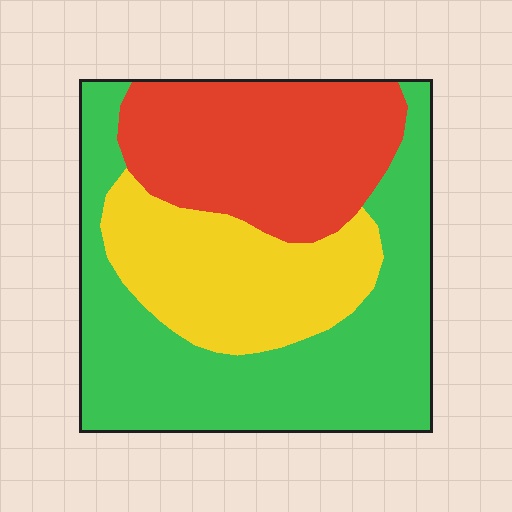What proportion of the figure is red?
Red covers around 30% of the figure.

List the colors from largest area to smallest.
From largest to smallest: green, red, yellow.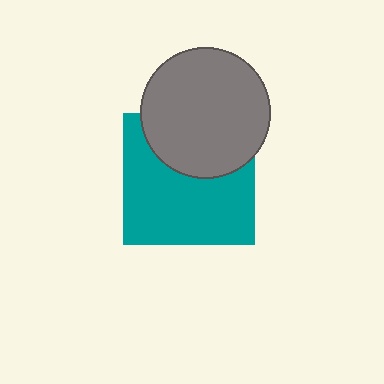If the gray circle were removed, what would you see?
You would see the complete teal square.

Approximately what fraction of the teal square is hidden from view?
Roughly 36% of the teal square is hidden behind the gray circle.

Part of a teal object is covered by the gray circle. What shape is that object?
It is a square.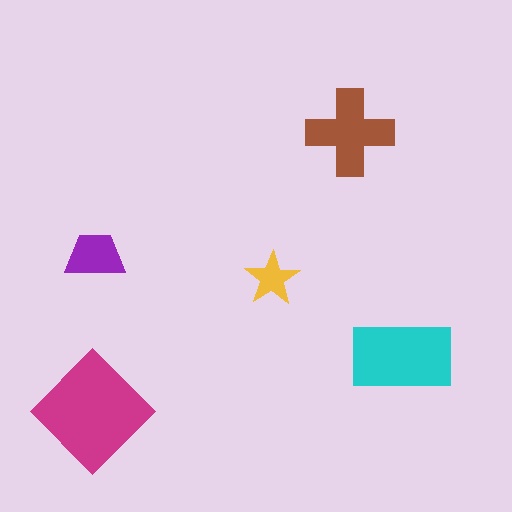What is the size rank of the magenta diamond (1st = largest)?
1st.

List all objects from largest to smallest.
The magenta diamond, the cyan rectangle, the brown cross, the purple trapezoid, the yellow star.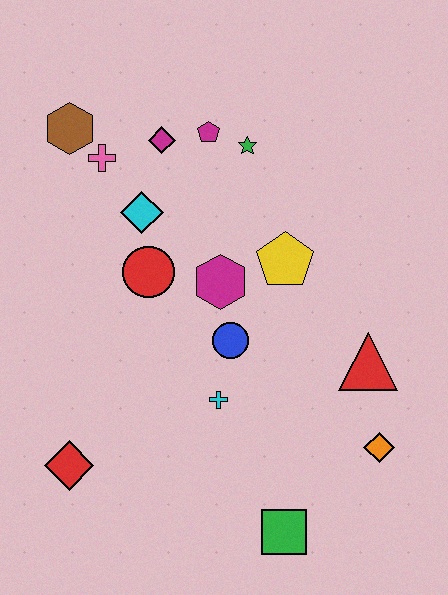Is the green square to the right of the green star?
Yes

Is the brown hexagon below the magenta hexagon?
No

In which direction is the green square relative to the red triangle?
The green square is below the red triangle.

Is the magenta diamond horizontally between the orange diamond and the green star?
No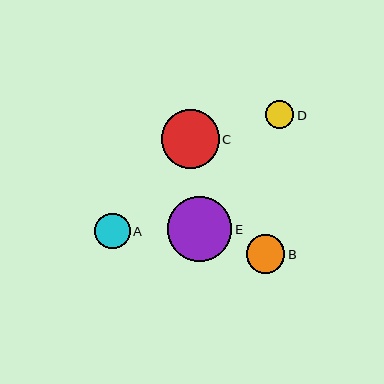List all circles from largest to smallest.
From largest to smallest: E, C, B, A, D.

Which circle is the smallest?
Circle D is the smallest with a size of approximately 29 pixels.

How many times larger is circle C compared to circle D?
Circle C is approximately 2.0 times the size of circle D.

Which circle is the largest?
Circle E is the largest with a size of approximately 64 pixels.